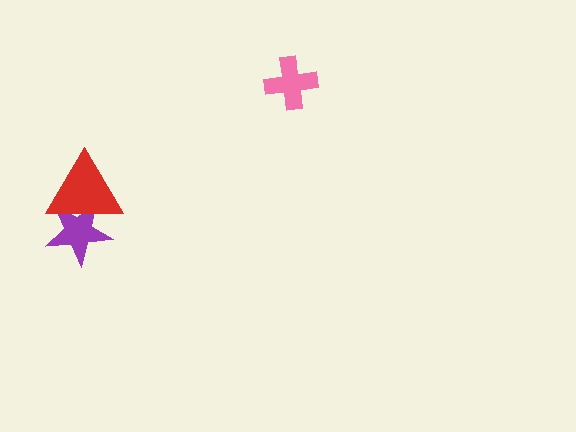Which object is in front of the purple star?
The red triangle is in front of the purple star.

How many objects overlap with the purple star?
1 object overlaps with the purple star.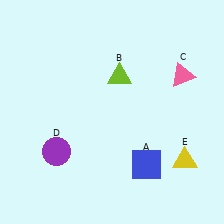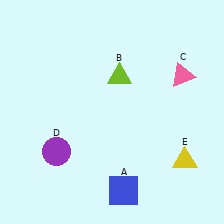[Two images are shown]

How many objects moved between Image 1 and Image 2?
1 object moved between the two images.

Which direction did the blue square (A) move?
The blue square (A) moved down.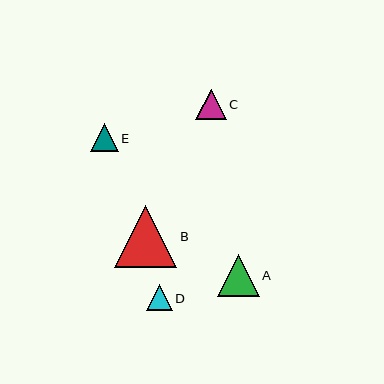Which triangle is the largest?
Triangle B is the largest with a size of approximately 62 pixels.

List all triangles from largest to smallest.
From largest to smallest: B, A, C, E, D.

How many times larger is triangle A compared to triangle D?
Triangle A is approximately 1.6 times the size of triangle D.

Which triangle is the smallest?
Triangle D is the smallest with a size of approximately 26 pixels.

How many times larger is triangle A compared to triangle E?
Triangle A is approximately 1.5 times the size of triangle E.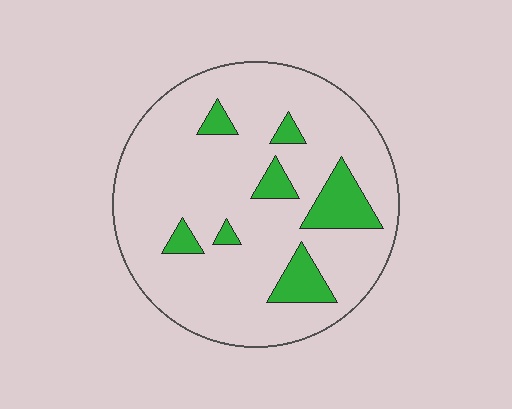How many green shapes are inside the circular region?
7.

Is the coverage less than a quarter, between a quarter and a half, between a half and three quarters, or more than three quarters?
Less than a quarter.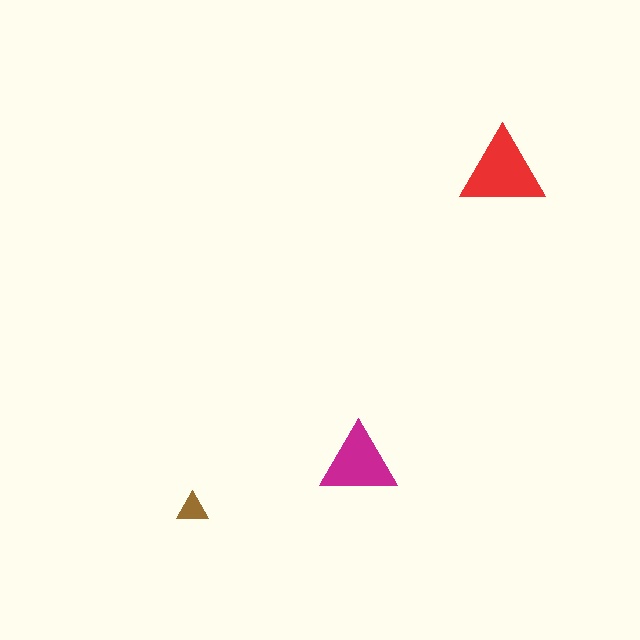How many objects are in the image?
There are 3 objects in the image.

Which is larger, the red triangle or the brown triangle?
The red one.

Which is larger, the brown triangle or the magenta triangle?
The magenta one.